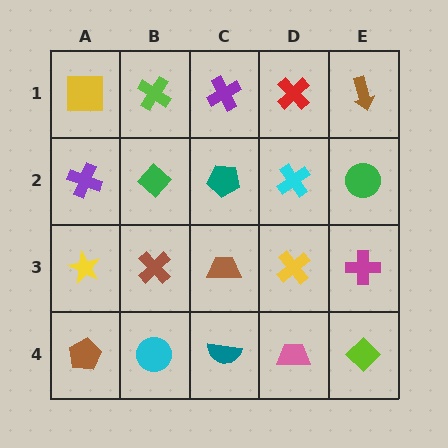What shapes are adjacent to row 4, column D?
A yellow cross (row 3, column D), a teal semicircle (row 4, column C), a lime diamond (row 4, column E).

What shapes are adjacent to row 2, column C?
A purple cross (row 1, column C), a brown trapezoid (row 3, column C), a green diamond (row 2, column B), a cyan cross (row 2, column D).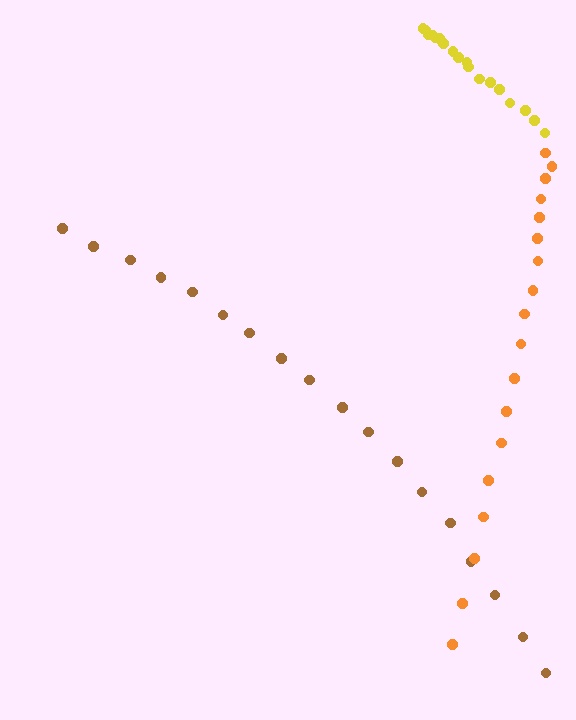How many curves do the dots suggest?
There are 3 distinct paths.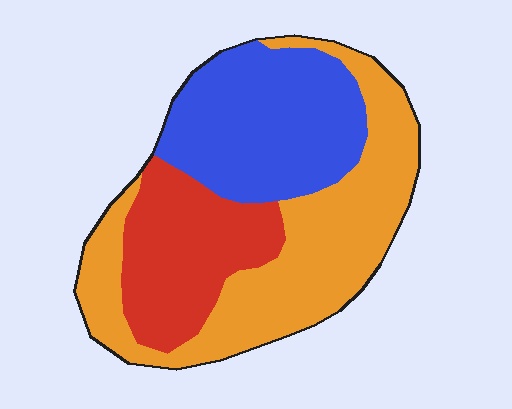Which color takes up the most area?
Orange, at roughly 45%.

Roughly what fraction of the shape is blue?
Blue takes up about one third (1/3) of the shape.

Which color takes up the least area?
Red, at roughly 25%.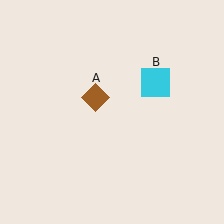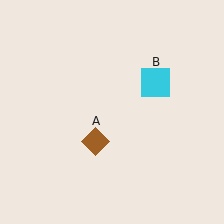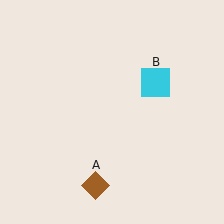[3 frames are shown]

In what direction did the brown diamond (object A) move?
The brown diamond (object A) moved down.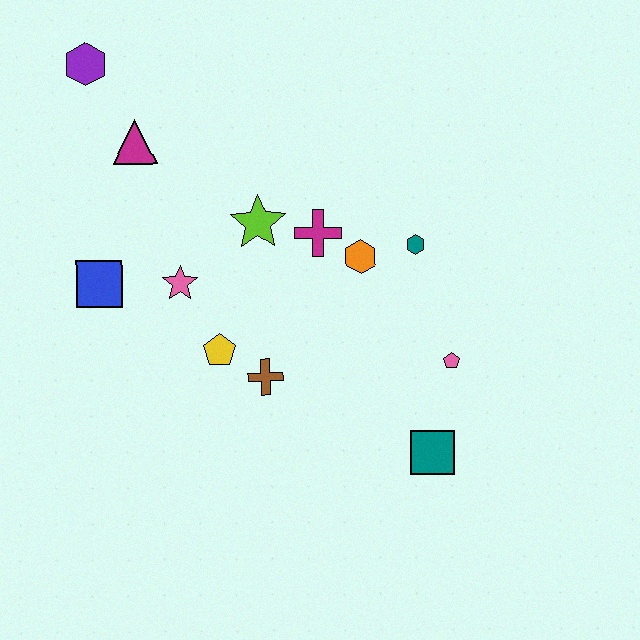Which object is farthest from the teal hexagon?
The purple hexagon is farthest from the teal hexagon.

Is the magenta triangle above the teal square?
Yes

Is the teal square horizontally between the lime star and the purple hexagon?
No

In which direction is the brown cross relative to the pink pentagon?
The brown cross is to the left of the pink pentagon.